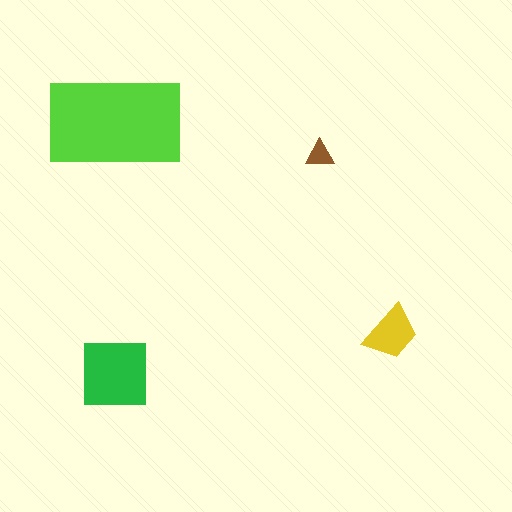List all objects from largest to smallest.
The lime rectangle, the green square, the yellow trapezoid, the brown triangle.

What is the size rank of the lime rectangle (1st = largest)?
1st.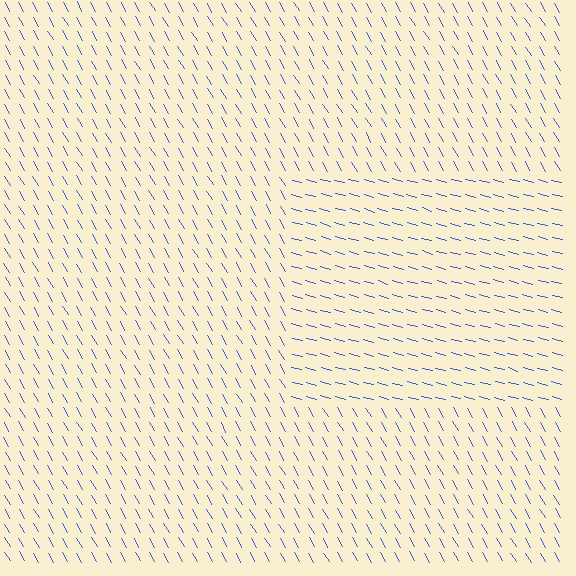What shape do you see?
I see a rectangle.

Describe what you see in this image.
The image is filled with small blue line segments. A rectangle region in the image has lines oriented differently from the surrounding lines, creating a visible texture boundary.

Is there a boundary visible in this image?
Yes, there is a texture boundary formed by a change in line orientation.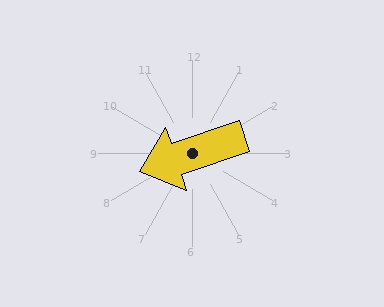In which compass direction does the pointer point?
West.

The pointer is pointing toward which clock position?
Roughly 8 o'clock.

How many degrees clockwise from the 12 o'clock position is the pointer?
Approximately 251 degrees.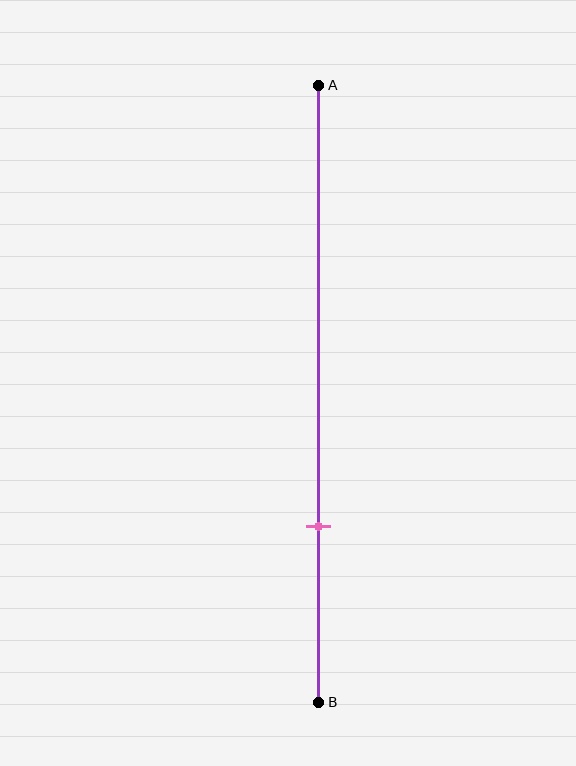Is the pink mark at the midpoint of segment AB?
No, the mark is at about 70% from A, not at the 50% midpoint.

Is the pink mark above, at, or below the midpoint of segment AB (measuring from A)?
The pink mark is below the midpoint of segment AB.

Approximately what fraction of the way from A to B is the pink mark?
The pink mark is approximately 70% of the way from A to B.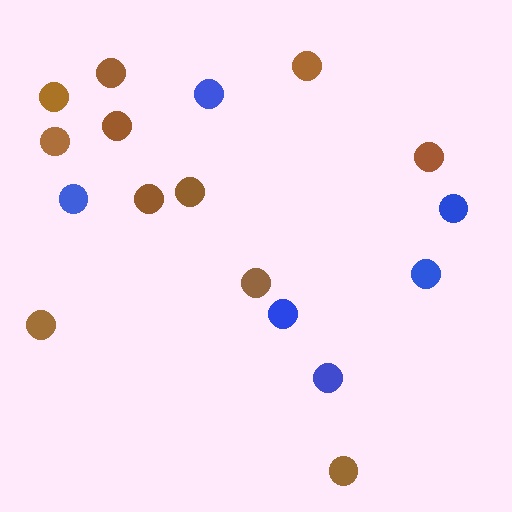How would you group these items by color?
There are 2 groups: one group of brown circles (11) and one group of blue circles (6).